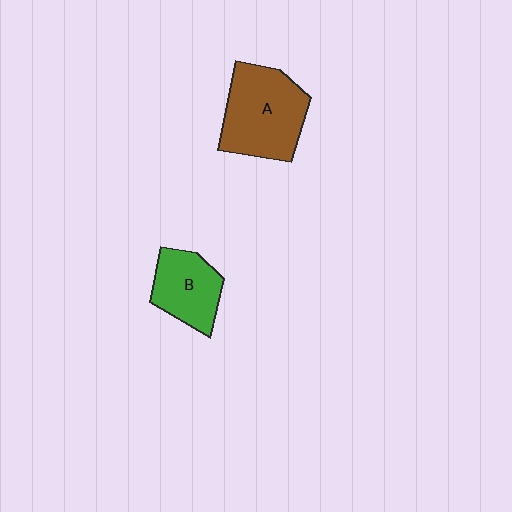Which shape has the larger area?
Shape A (brown).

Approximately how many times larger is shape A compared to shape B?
Approximately 1.5 times.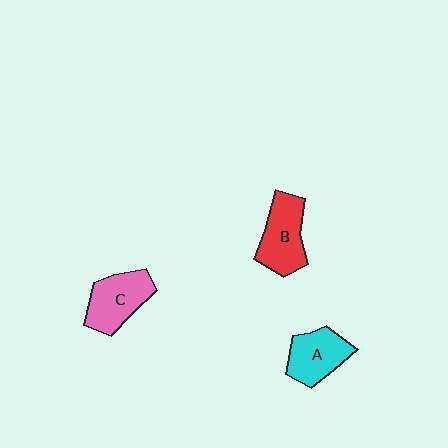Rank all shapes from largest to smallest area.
From largest to smallest: B (red), C (pink), A (cyan).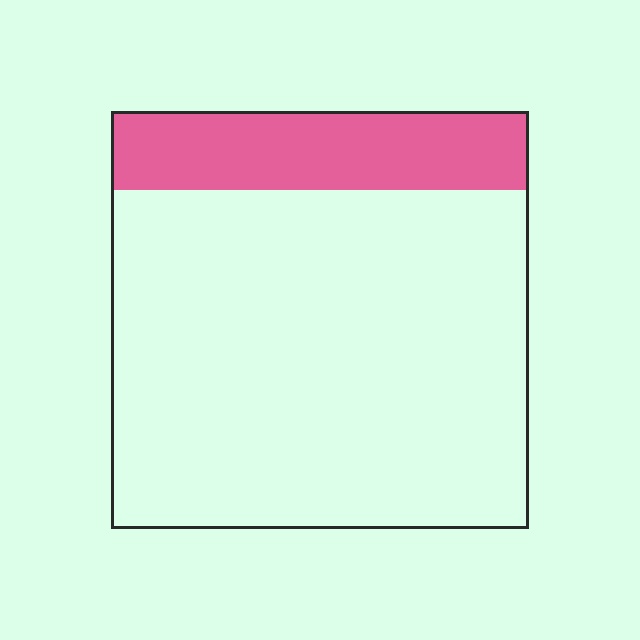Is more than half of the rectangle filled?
No.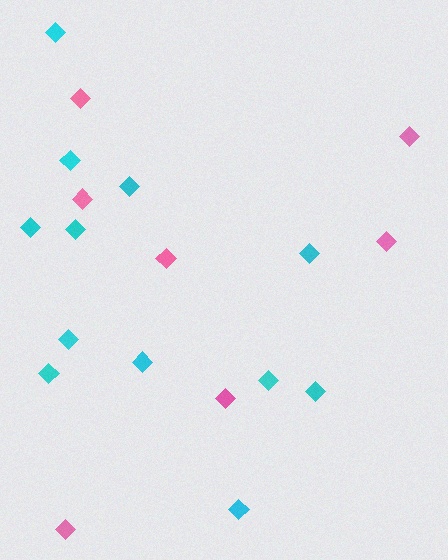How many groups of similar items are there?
There are 2 groups: one group of cyan diamonds (12) and one group of pink diamonds (7).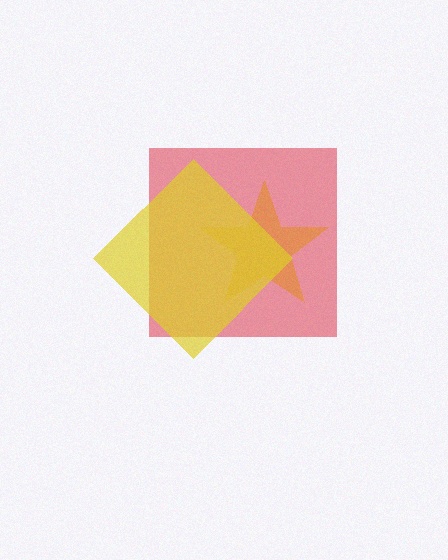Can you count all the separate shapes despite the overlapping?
Yes, there are 3 separate shapes.